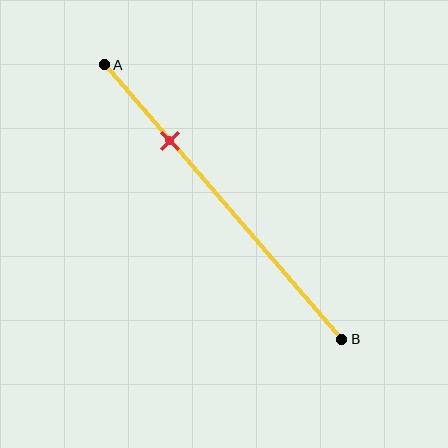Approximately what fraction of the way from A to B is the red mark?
The red mark is approximately 30% of the way from A to B.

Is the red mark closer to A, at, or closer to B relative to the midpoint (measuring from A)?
The red mark is closer to point A than the midpoint of segment AB.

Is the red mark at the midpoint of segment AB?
No, the mark is at about 30% from A, not at the 50% midpoint.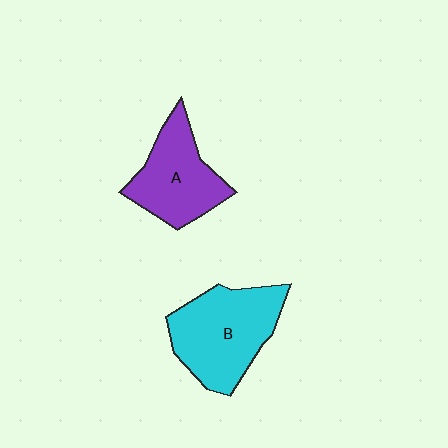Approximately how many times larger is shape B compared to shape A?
Approximately 1.3 times.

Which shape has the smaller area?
Shape A (purple).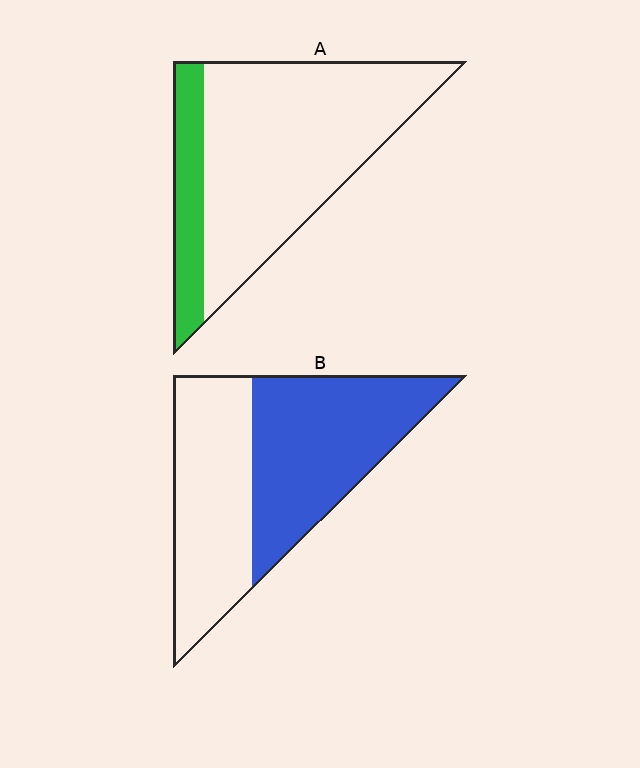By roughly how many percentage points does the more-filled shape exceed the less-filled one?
By roughly 35 percentage points (B over A).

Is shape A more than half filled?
No.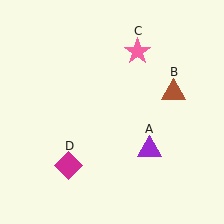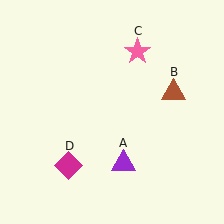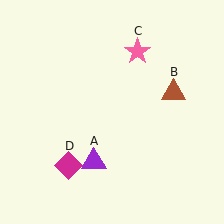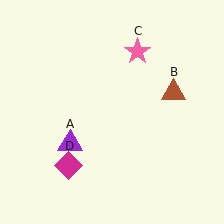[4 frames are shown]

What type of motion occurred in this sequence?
The purple triangle (object A) rotated clockwise around the center of the scene.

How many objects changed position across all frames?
1 object changed position: purple triangle (object A).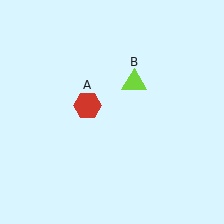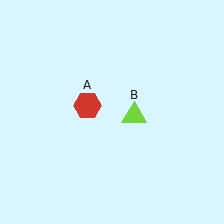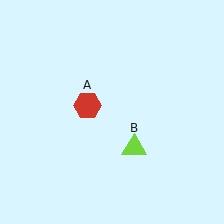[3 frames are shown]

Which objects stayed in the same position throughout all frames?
Red hexagon (object A) remained stationary.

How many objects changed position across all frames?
1 object changed position: lime triangle (object B).